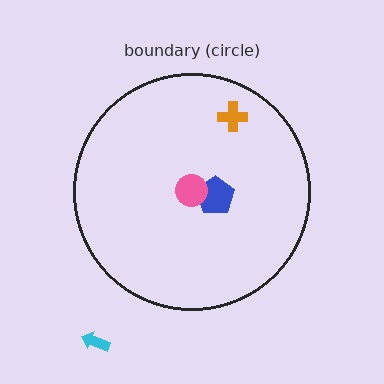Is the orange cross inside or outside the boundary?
Inside.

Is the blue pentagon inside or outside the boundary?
Inside.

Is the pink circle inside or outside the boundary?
Inside.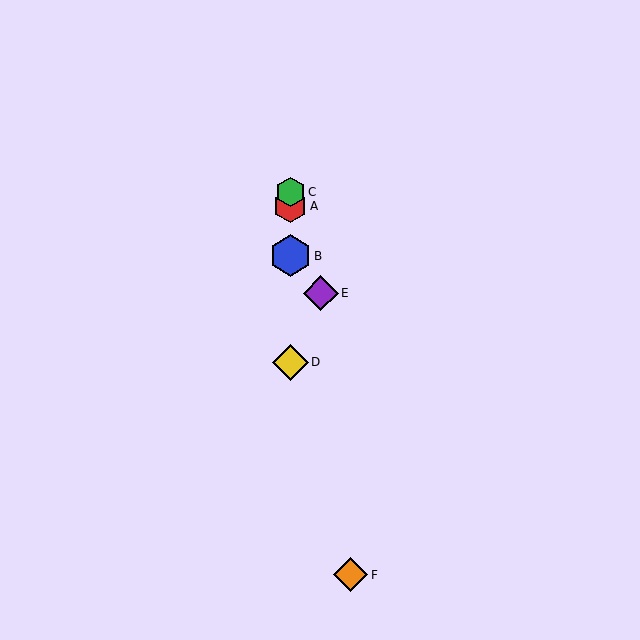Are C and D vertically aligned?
Yes, both are at x≈290.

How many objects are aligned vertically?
4 objects (A, B, C, D) are aligned vertically.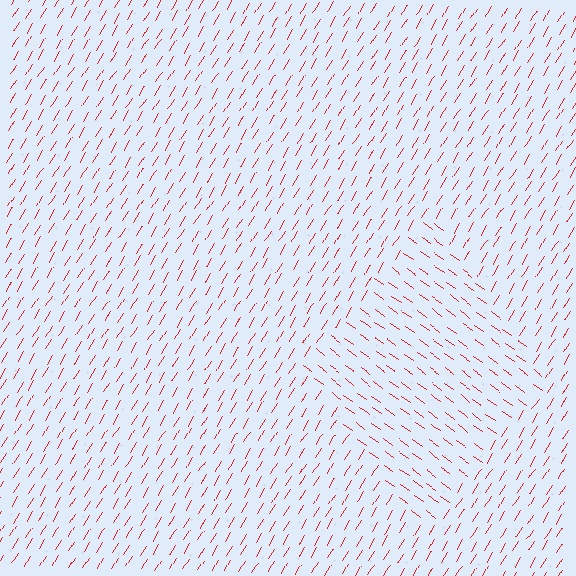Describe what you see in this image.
The image is filled with small red line segments. A diamond region in the image has lines oriented differently from the surrounding lines, creating a visible texture boundary.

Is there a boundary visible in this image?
Yes, there is a texture boundary formed by a change in line orientation.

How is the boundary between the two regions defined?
The boundary is defined purely by a change in line orientation (approximately 85 degrees difference). All lines are the same color and thickness.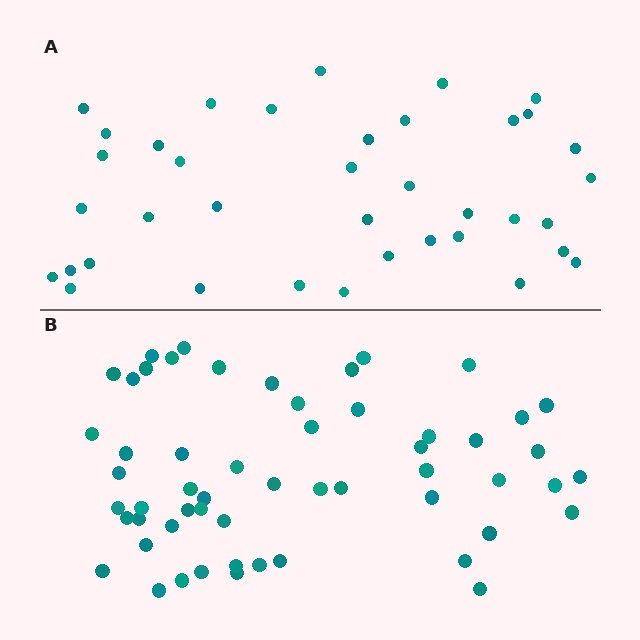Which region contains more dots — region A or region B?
Region B (the bottom region) has more dots.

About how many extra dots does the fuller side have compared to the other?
Region B has approximately 20 more dots than region A.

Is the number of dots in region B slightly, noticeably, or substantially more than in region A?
Region B has substantially more. The ratio is roughly 1.5 to 1.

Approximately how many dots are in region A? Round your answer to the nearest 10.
About 40 dots. (The exact count is 38, which rounds to 40.)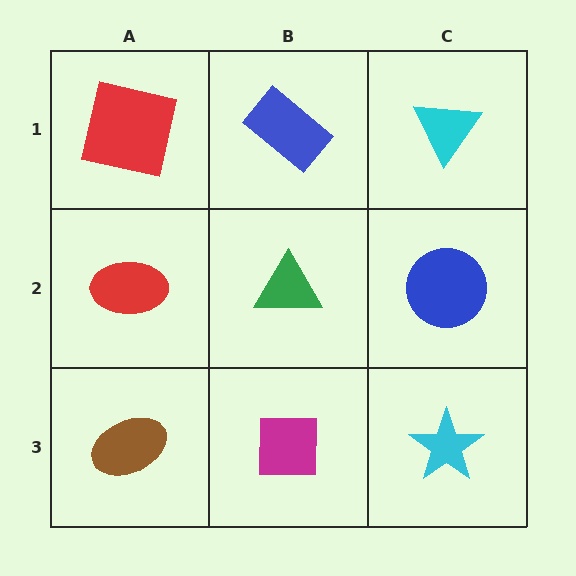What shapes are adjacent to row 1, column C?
A blue circle (row 2, column C), a blue rectangle (row 1, column B).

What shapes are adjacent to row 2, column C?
A cyan triangle (row 1, column C), a cyan star (row 3, column C), a green triangle (row 2, column B).